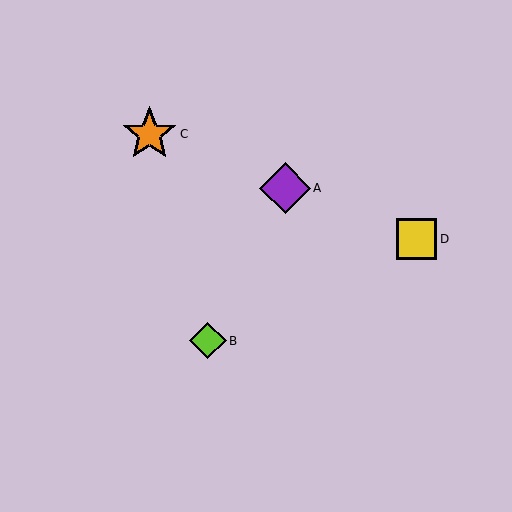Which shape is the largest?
The orange star (labeled C) is the largest.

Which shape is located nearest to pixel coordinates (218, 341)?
The lime diamond (labeled B) at (208, 341) is nearest to that location.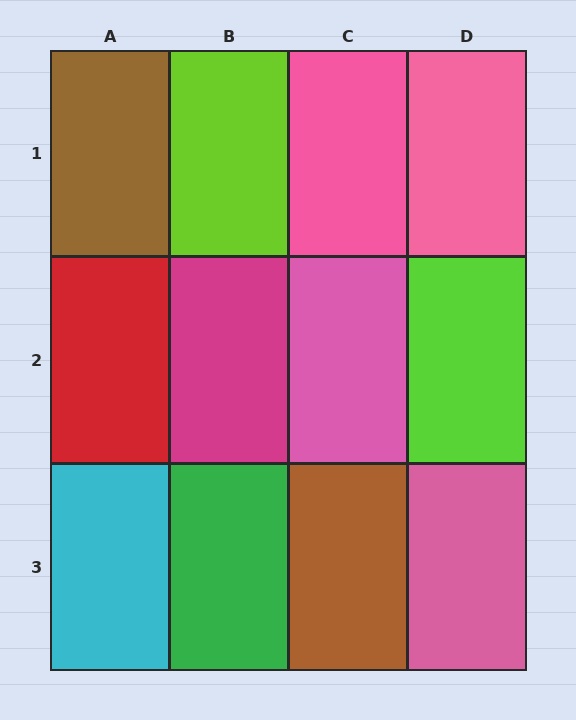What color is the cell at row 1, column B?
Lime.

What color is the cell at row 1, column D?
Pink.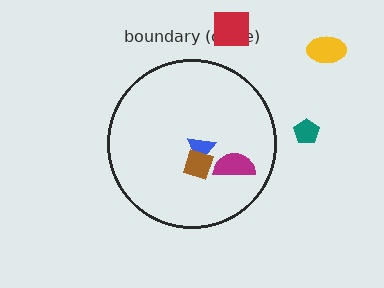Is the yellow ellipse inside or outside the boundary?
Outside.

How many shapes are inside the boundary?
3 inside, 3 outside.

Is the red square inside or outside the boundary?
Outside.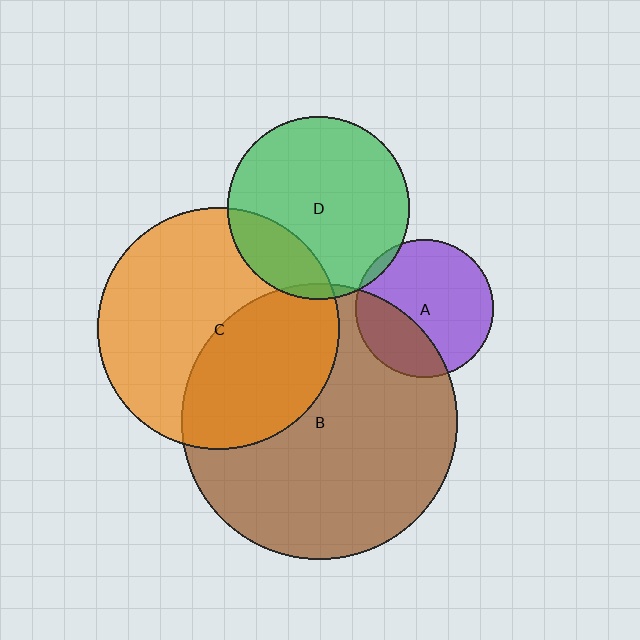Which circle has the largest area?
Circle B (brown).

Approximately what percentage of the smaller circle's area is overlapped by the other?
Approximately 30%.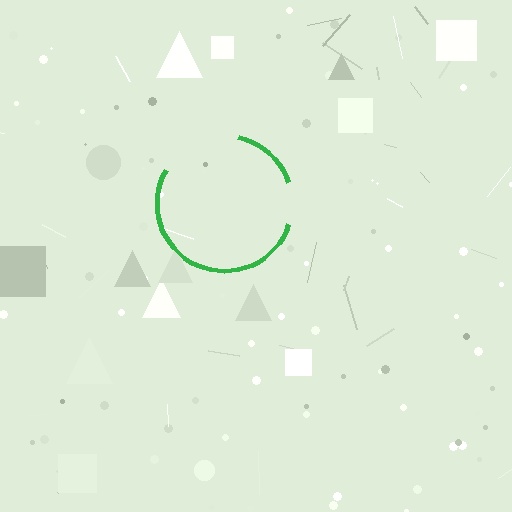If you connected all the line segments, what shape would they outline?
They would outline a circle.